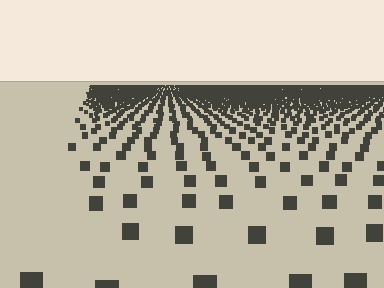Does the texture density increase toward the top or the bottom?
Density increases toward the top.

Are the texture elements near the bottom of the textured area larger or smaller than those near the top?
Larger. Near the bottom, elements are closer to the viewer and appear at a bigger on-screen size.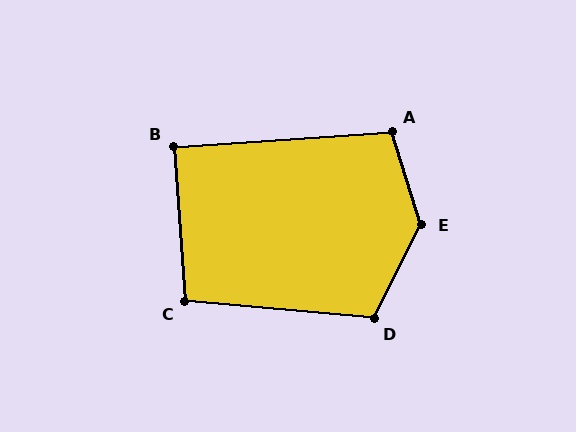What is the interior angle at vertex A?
Approximately 104 degrees (obtuse).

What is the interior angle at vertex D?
Approximately 112 degrees (obtuse).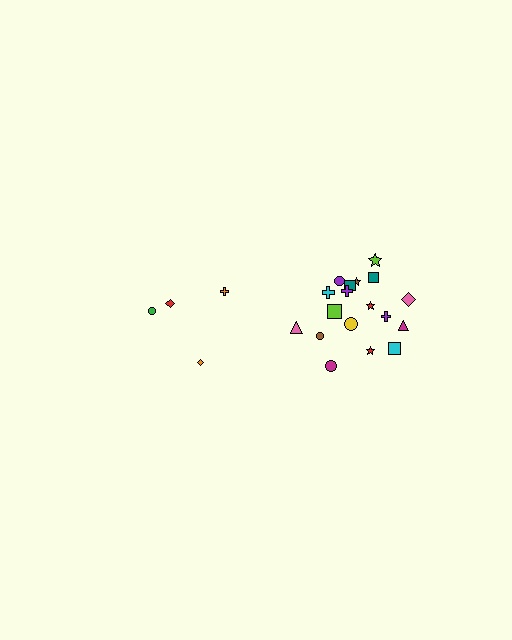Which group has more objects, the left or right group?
The right group.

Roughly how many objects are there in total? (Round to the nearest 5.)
Roughly 20 objects in total.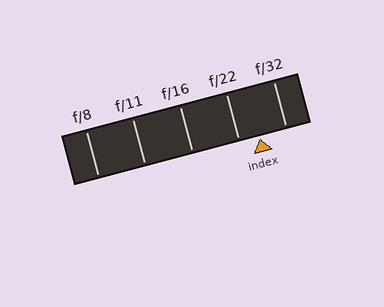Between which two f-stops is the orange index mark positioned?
The index mark is between f/22 and f/32.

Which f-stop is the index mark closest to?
The index mark is closest to f/22.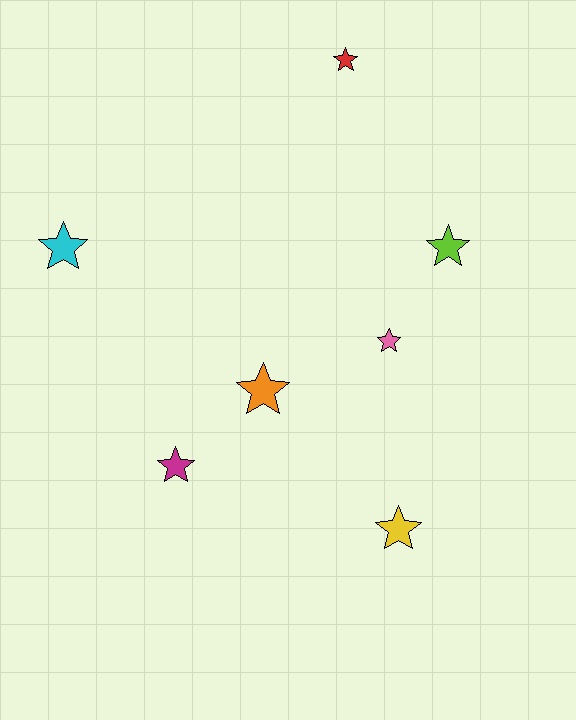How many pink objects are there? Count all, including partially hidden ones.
There is 1 pink object.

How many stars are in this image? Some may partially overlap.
There are 7 stars.